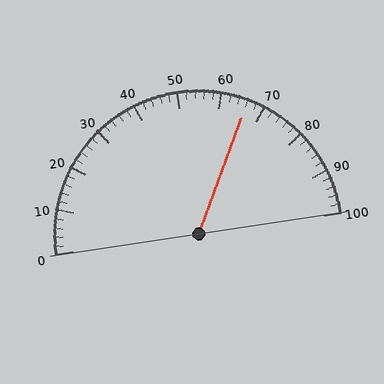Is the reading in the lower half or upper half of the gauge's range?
The reading is in the upper half of the range (0 to 100).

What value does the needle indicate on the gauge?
The needle indicates approximately 66.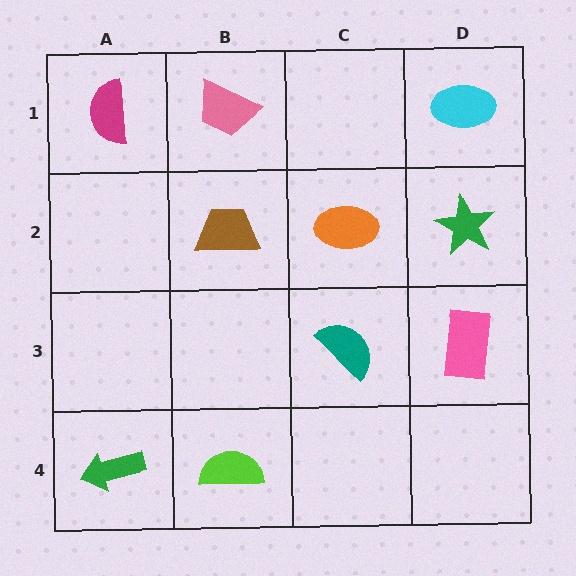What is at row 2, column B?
A brown trapezoid.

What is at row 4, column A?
A green arrow.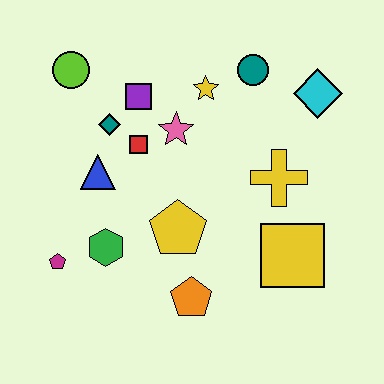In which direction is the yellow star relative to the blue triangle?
The yellow star is to the right of the blue triangle.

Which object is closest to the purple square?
The teal diamond is closest to the purple square.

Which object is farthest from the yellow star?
The magenta pentagon is farthest from the yellow star.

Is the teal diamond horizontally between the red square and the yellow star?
No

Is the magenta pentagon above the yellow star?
No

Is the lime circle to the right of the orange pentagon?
No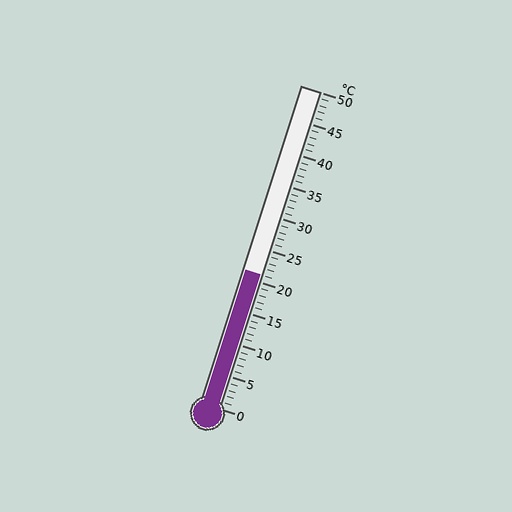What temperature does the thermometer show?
The thermometer shows approximately 21°C.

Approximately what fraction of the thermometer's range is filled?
The thermometer is filled to approximately 40% of its range.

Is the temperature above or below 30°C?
The temperature is below 30°C.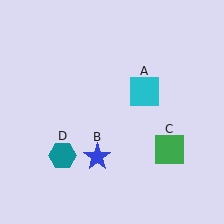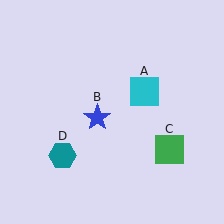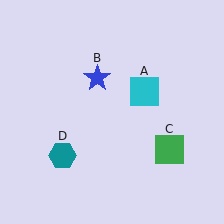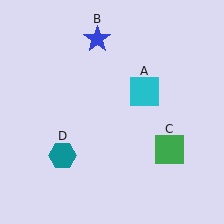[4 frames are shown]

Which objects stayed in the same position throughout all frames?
Cyan square (object A) and green square (object C) and teal hexagon (object D) remained stationary.